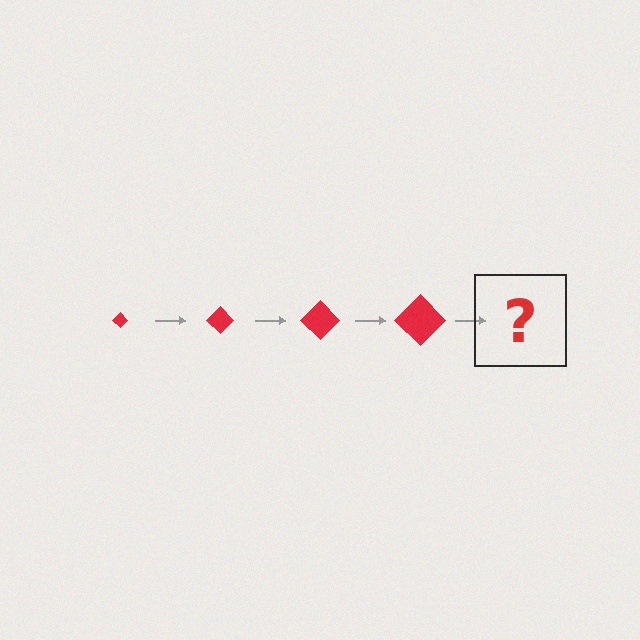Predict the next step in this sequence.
The next step is a red diamond, larger than the previous one.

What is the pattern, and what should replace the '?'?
The pattern is that the diamond gets progressively larger each step. The '?' should be a red diamond, larger than the previous one.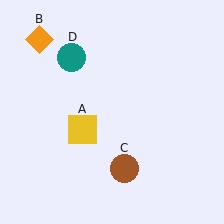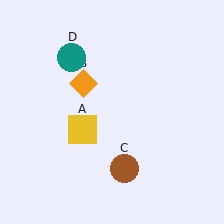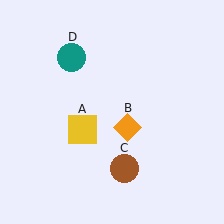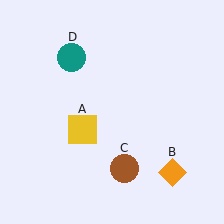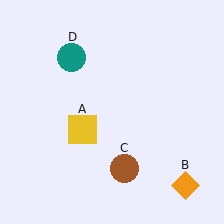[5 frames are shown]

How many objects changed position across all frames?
1 object changed position: orange diamond (object B).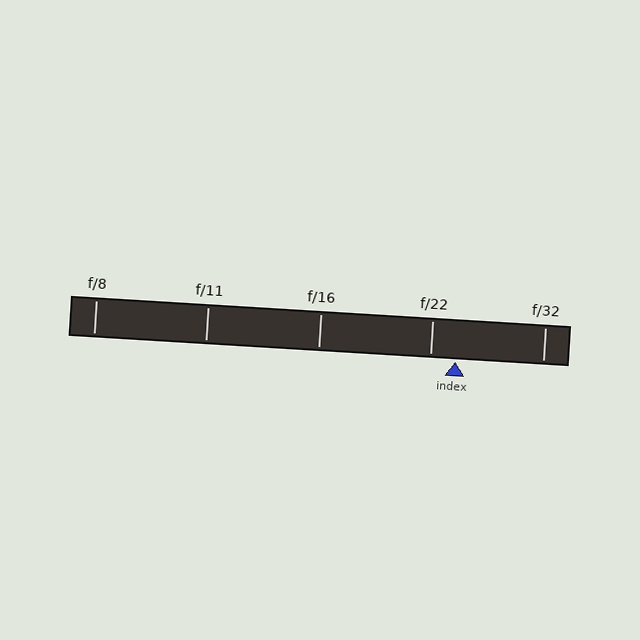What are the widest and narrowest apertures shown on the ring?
The widest aperture shown is f/8 and the narrowest is f/32.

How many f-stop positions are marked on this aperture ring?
There are 5 f-stop positions marked.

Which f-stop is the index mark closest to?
The index mark is closest to f/22.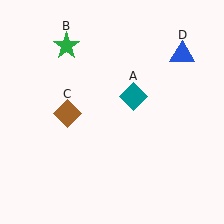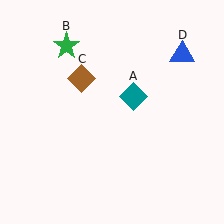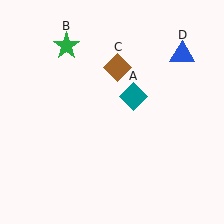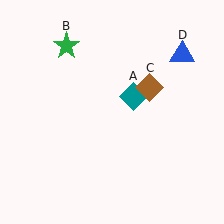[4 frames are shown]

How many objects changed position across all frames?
1 object changed position: brown diamond (object C).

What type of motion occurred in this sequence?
The brown diamond (object C) rotated clockwise around the center of the scene.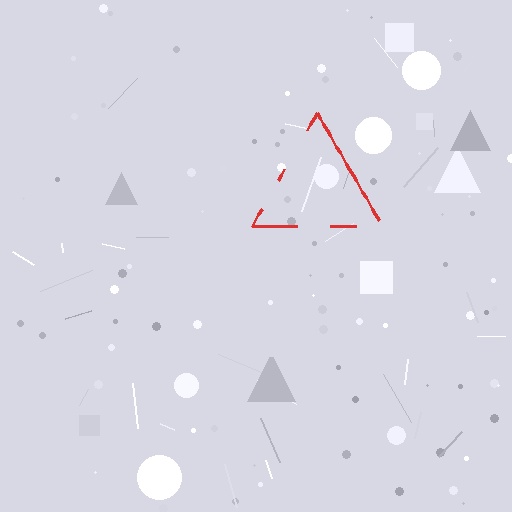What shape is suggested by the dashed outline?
The dashed outline suggests a triangle.